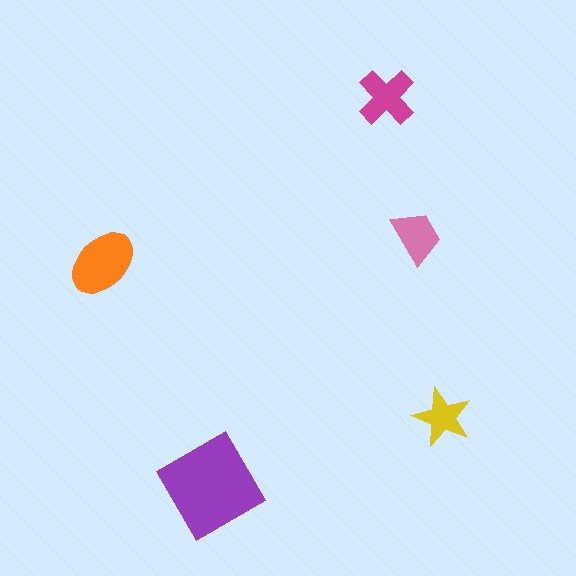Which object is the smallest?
The yellow star.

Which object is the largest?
The purple diamond.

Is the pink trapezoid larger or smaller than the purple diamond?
Smaller.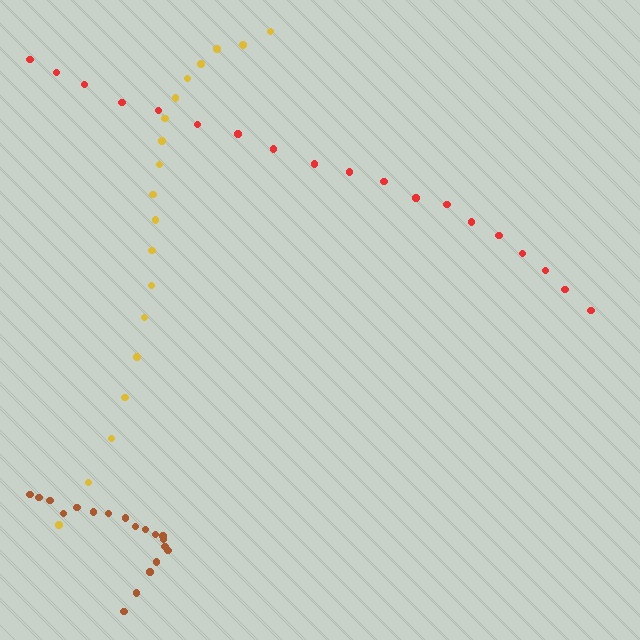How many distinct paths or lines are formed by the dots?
There are 3 distinct paths.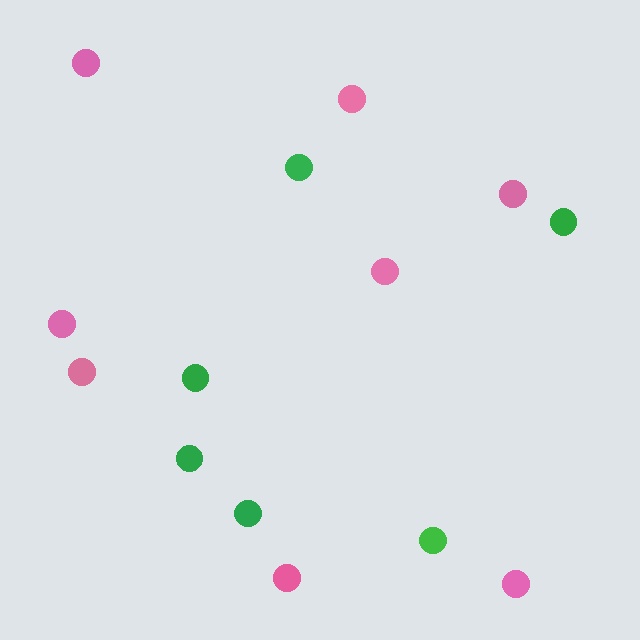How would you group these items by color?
There are 2 groups: one group of pink circles (8) and one group of green circles (6).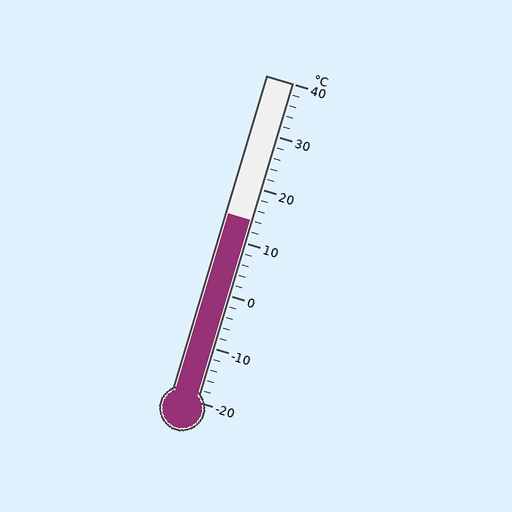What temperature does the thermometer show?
The thermometer shows approximately 14°C.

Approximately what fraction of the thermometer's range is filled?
The thermometer is filled to approximately 55% of its range.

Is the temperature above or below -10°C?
The temperature is above -10°C.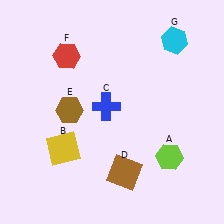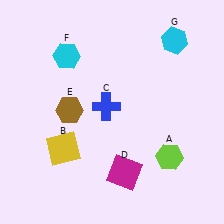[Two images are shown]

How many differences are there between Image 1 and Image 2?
There are 2 differences between the two images.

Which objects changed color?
D changed from brown to magenta. F changed from red to cyan.